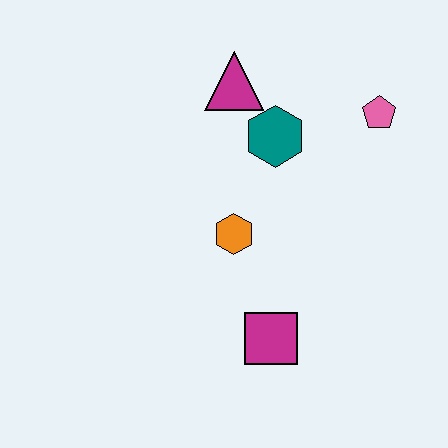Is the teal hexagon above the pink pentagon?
No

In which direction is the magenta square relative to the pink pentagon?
The magenta square is below the pink pentagon.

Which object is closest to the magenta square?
The orange hexagon is closest to the magenta square.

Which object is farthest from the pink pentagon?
The magenta square is farthest from the pink pentagon.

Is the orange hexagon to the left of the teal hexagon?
Yes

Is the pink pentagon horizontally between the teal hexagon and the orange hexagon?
No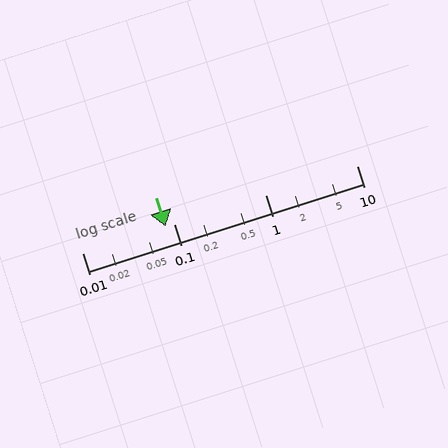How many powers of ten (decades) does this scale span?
The scale spans 3 decades, from 0.01 to 10.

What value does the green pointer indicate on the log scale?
The pointer indicates approximately 0.081.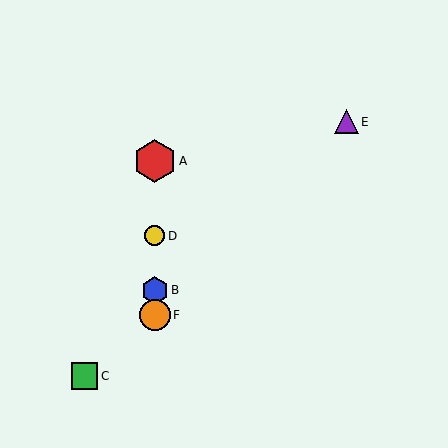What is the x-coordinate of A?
Object A is at x≈155.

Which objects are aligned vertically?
Objects A, B, D, F are aligned vertically.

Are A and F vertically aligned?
Yes, both are at x≈155.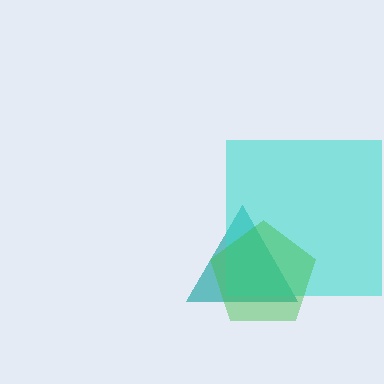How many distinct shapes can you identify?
There are 3 distinct shapes: a teal triangle, a cyan square, a green pentagon.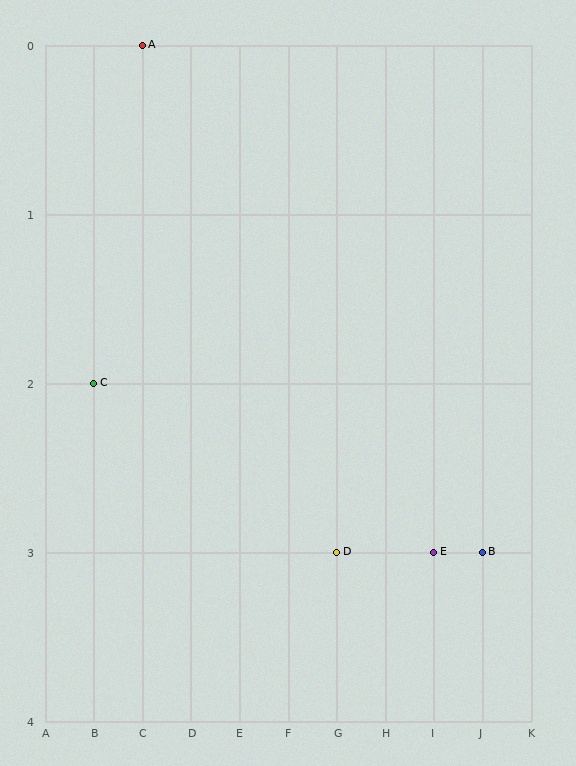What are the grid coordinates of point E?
Point E is at grid coordinates (I, 3).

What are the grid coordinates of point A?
Point A is at grid coordinates (C, 0).